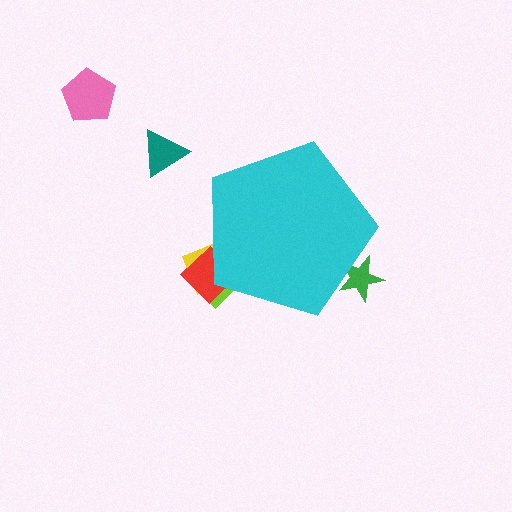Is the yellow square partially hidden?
Yes, the yellow square is partially hidden behind the cyan pentagon.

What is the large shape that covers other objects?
A cyan pentagon.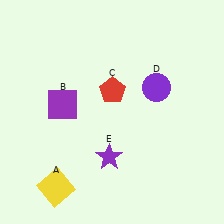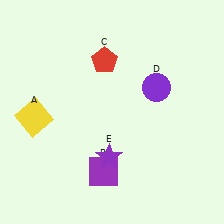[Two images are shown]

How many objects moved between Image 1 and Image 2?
3 objects moved between the two images.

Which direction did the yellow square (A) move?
The yellow square (A) moved up.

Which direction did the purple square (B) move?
The purple square (B) moved down.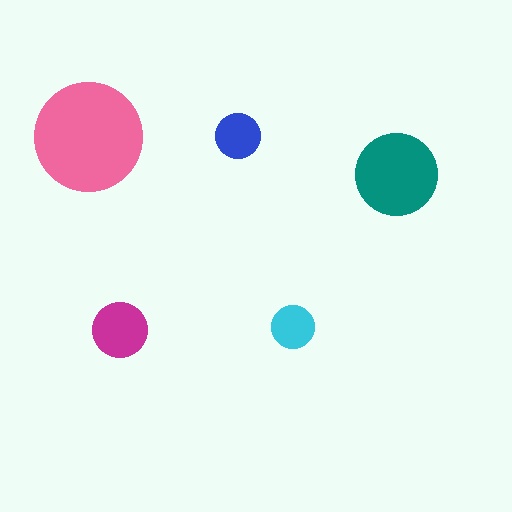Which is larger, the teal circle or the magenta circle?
The teal one.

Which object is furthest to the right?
The teal circle is rightmost.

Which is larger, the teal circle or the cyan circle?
The teal one.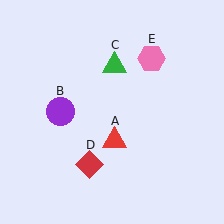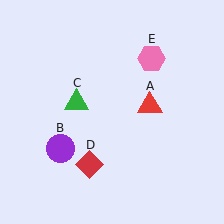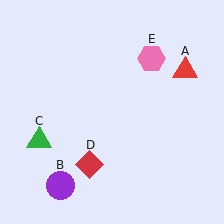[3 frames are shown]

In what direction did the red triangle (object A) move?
The red triangle (object A) moved up and to the right.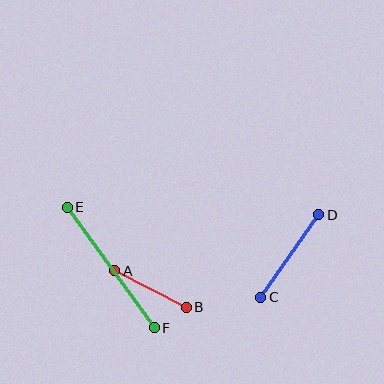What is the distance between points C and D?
The distance is approximately 101 pixels.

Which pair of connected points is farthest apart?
Points E and F are farthest apart.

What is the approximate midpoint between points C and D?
The midpoint is at approximately (290, 256) pixels.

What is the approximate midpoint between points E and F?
The midpoint is at approximately (111, 268) pixels.